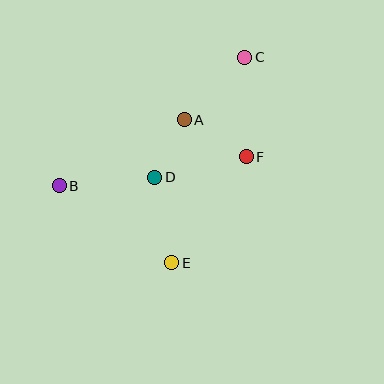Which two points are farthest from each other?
Points B and C are farthest from each other.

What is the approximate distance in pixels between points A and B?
The distance between A and B is approximately 141 pixels.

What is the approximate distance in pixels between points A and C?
The distance between A and C is approximately 87 pixels.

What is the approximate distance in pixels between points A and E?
The distance between A and E is approximately 143 pixels.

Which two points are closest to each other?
Points A and D are closest to each other.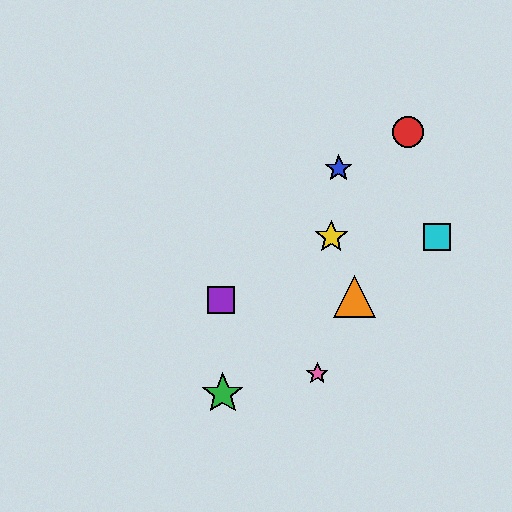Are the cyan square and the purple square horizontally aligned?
No, the cyan square is at y≈237 and the purple square is at y≈300.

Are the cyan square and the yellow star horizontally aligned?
Yes, both are at y≈237.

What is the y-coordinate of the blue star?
The blue star is at y≈168.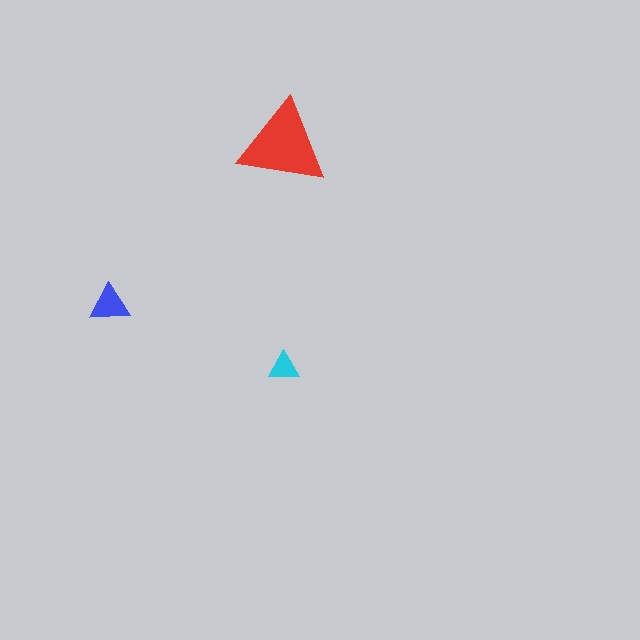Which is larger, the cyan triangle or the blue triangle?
The blue one.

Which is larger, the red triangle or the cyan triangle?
The red one.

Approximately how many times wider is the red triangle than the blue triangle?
About 2 times wider.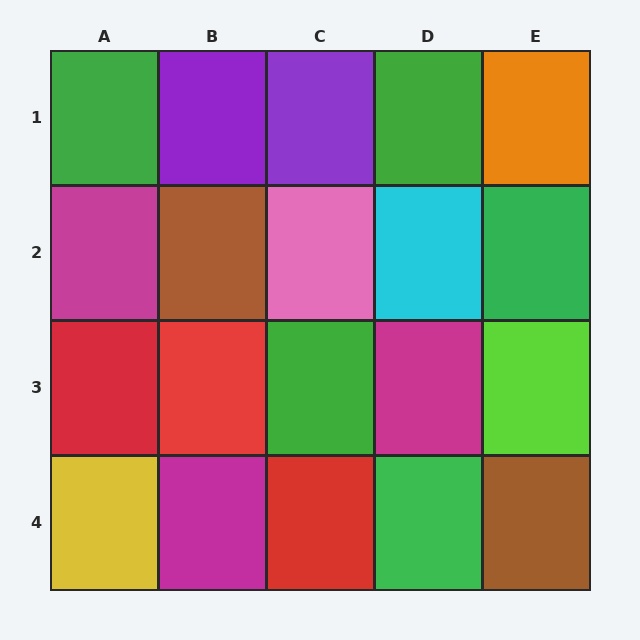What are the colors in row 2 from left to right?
Magenta, brown, pink, cyan, green.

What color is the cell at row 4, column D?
Green.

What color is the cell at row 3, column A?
Red.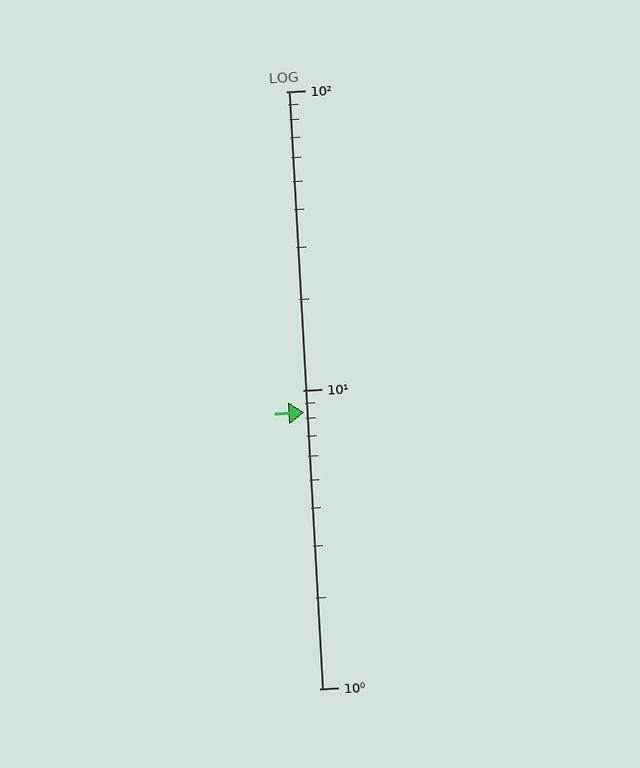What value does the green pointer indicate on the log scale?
The pointer indicates approximately 8.4.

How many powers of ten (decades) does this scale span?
The scale spans 2 decades, from 1 to 100.